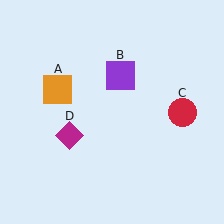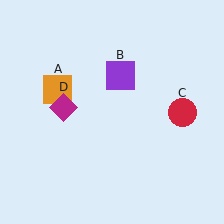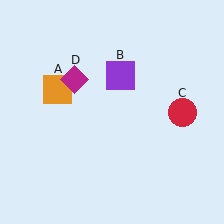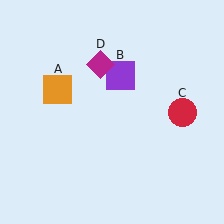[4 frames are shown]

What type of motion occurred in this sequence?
The magenta diamond (object D) rotated clockwise around the center of the scene.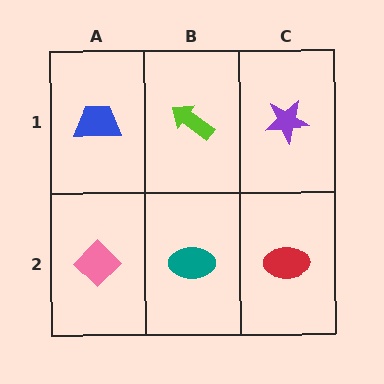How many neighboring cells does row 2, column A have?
2.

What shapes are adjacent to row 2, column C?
A purple star (row 1, column C), a teal ellipse (row 2, column B).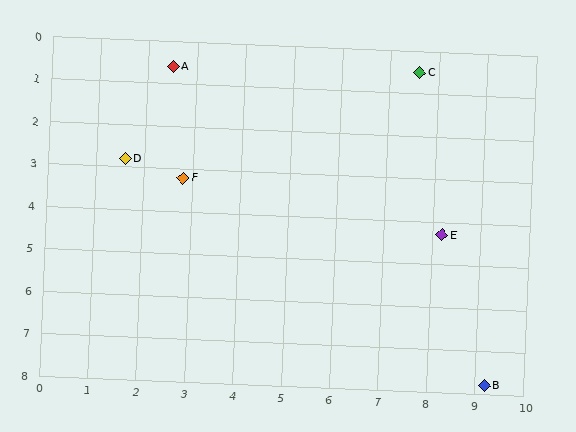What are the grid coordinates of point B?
Point B is at approximately (9.2, 7.8).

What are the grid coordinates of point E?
Point E is at approximately (8.2, 4.3).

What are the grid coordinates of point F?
Point F is at approximately (2.8, 3.2).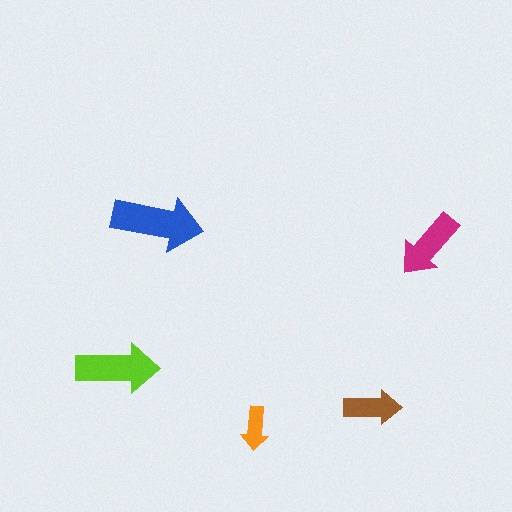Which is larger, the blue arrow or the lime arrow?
The blue one.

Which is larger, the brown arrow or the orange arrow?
The brown one.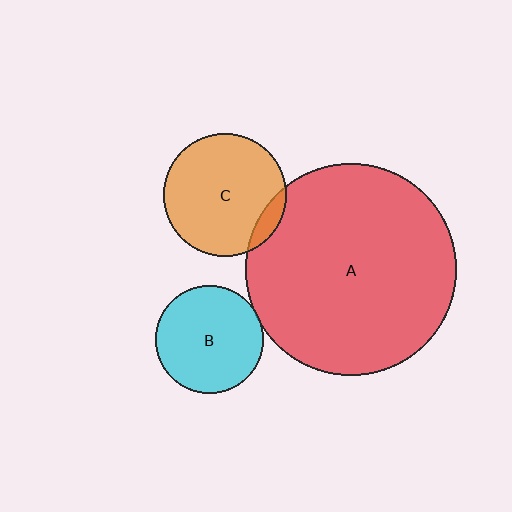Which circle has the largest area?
Circle A (red).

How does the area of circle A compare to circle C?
Approximately 2.9 times.